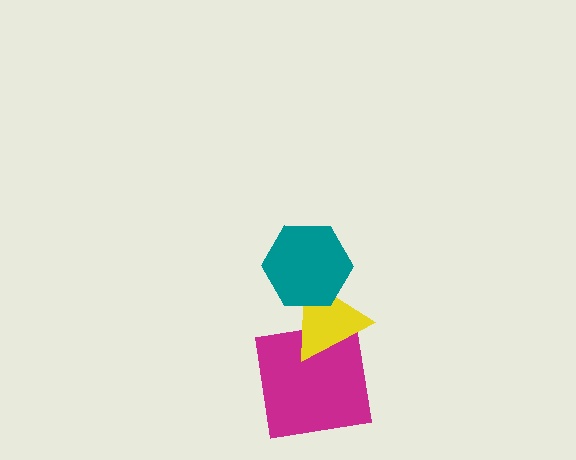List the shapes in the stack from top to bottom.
From top to bottom: the teal hexagon, the yellow triangle, the magenta square.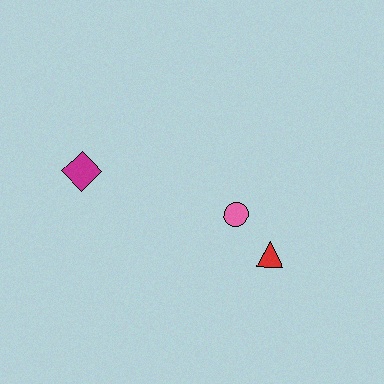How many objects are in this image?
There are 3 objects.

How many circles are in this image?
There is 1 circle.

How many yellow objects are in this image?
There are no yellow objects.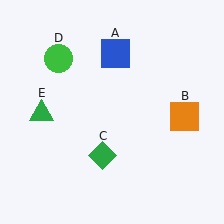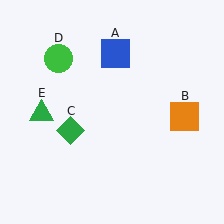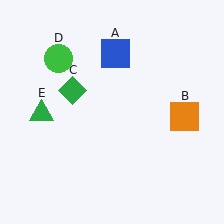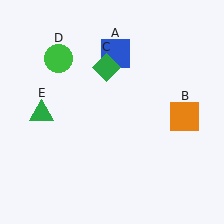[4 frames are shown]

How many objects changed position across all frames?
1 object changed position: green diamond (object C).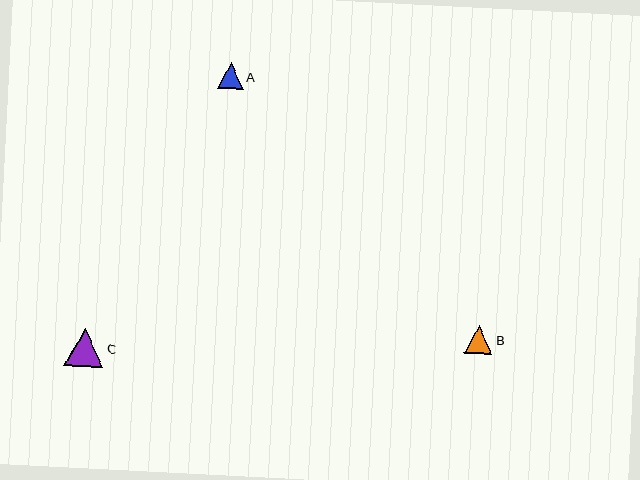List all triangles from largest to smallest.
From largest to smallest: C, B, A.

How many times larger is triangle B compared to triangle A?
Triangle B is approximately 1.1 times the size of triangle A.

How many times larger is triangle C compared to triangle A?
Triangle C is approximately 1.5 times the size of triangle A.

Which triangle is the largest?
Triangle C is the largest with a size of approximately 39 pixels.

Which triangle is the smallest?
Triangle A is the smallest with a size of approximately 25 pixels.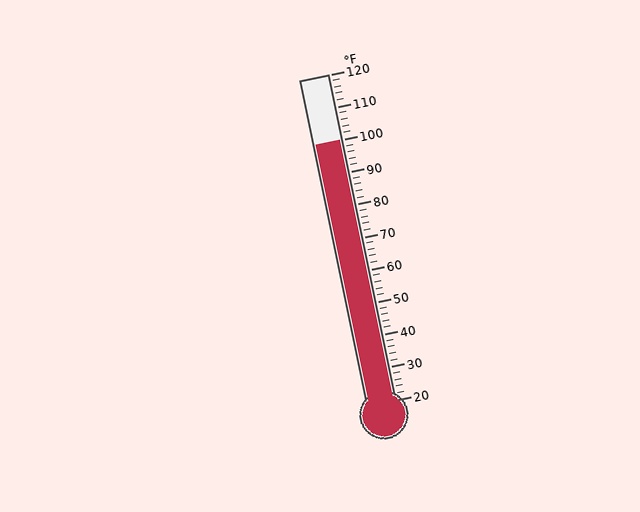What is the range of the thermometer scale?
The thermometer scale ranges from 20°F to 120°F.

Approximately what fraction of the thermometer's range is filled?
The thermometer is filled to approximately 80% of its range.